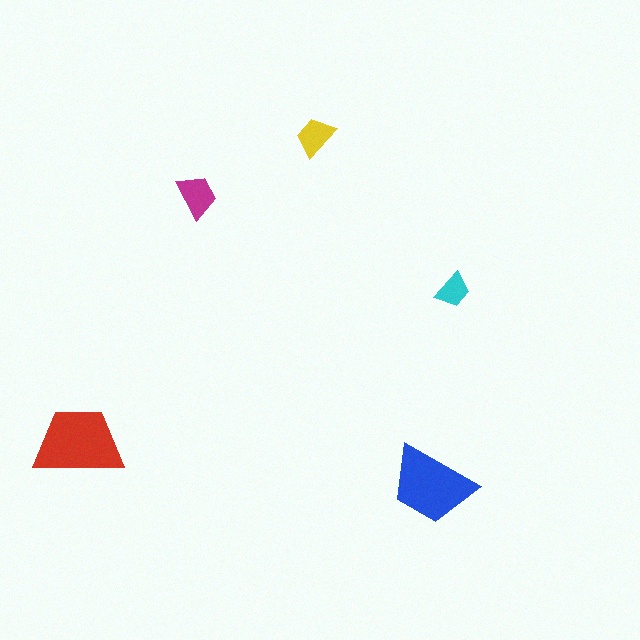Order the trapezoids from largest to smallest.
the red one, the blue one, the magenta one, the yellow one, the cyan one.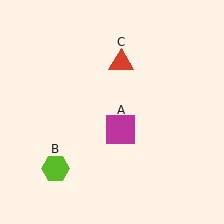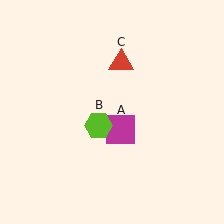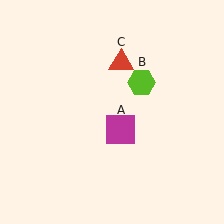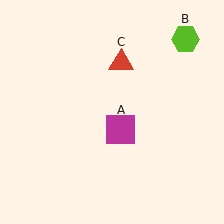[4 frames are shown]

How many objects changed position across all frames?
1 object changed position: lime hexagon (object B).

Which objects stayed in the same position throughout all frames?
Magenta square (object A) and red triangle (object C) remained stationary.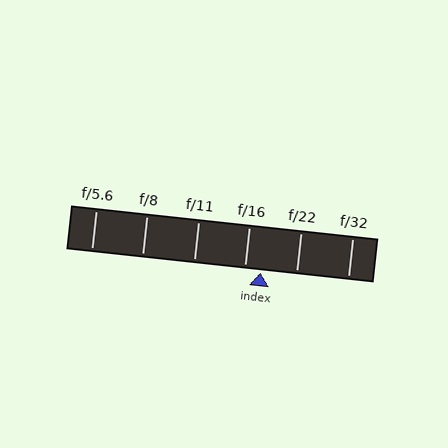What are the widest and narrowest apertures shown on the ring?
The widest aperture shown is f/5.6 and the narrowest is f/32.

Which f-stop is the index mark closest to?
The index mark is closest to f/16.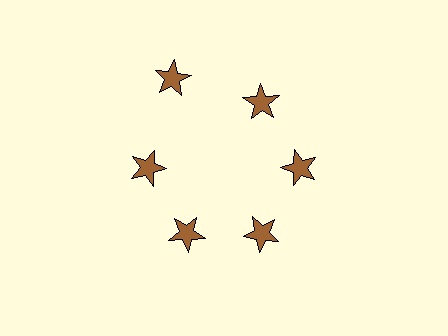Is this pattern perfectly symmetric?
No. The 6 brown stars are arranged in a ring, but one element near the 11 o'clock position is pushed outward from the center, breaking the 6-fold rotational symmetry.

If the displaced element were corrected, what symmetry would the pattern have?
It would have 6-fold rotational symmetry — the pattern would map onto itself every 60 degrees.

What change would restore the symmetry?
The symmetry would be restored by moving it inward, back onto the ring so that all 6 stars sit at equal angles and equal distance from the center.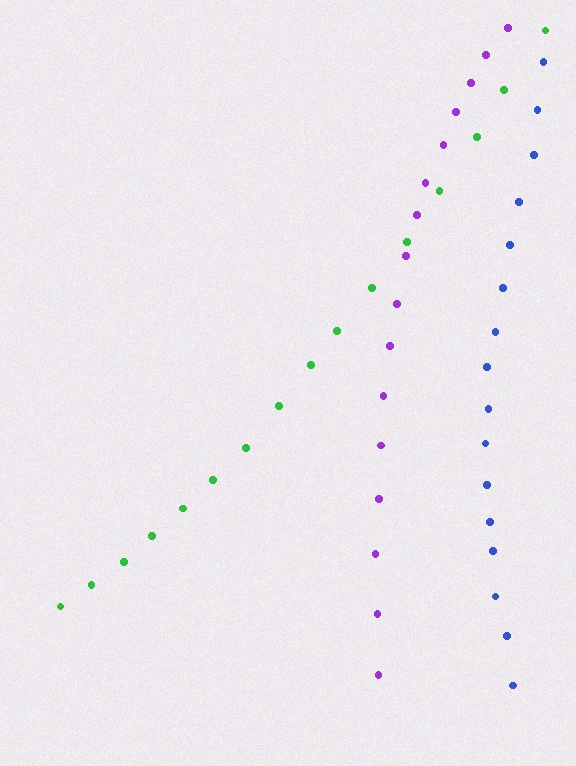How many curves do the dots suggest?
There are 3 distinct paths.